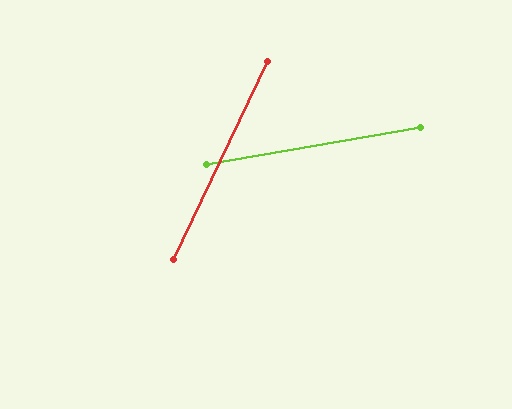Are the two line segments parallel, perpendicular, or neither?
Neither parallel nor perpendicular — they differ by about 55°.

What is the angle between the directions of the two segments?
Approximately 55 degrees.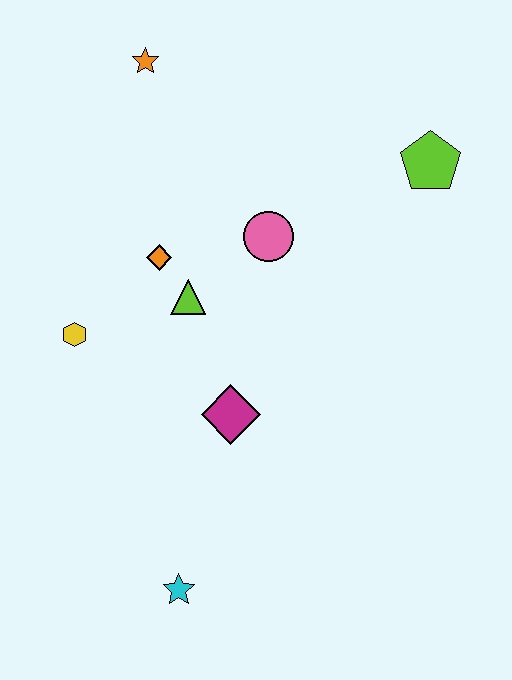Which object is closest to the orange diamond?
The lime triangle is closest to the orange diamond.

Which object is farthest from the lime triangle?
The cyan star is farthest from the lime triangle.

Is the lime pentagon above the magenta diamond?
Yes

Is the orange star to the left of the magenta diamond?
Yes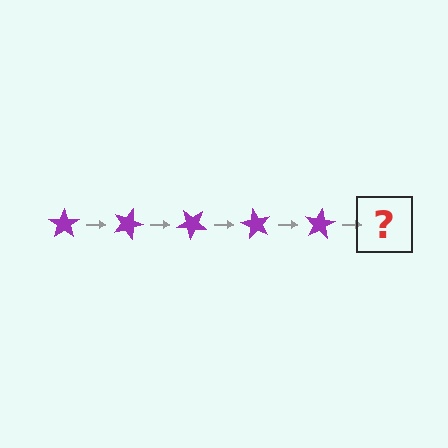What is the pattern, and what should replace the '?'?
The pattern is that the star rotates 20 degrees each step. The '?' should be a purple star rotated 100 degrees.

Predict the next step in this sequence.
The next step is a purple star rotated 100 degrees.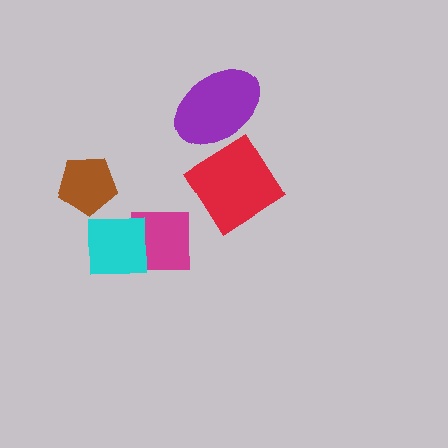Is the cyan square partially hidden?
No, no other shape covers it.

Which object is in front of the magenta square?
The cyan square is in front of the magenta square.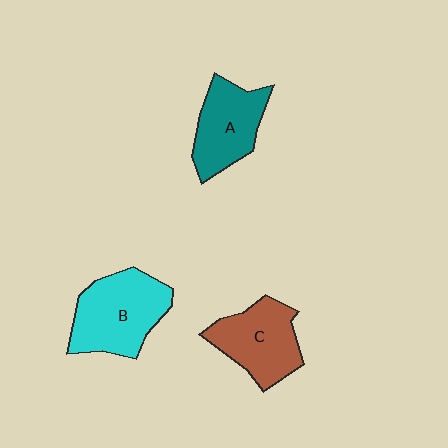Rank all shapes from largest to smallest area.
From largest to smallest: B (cyan), C (brown), A (teal).